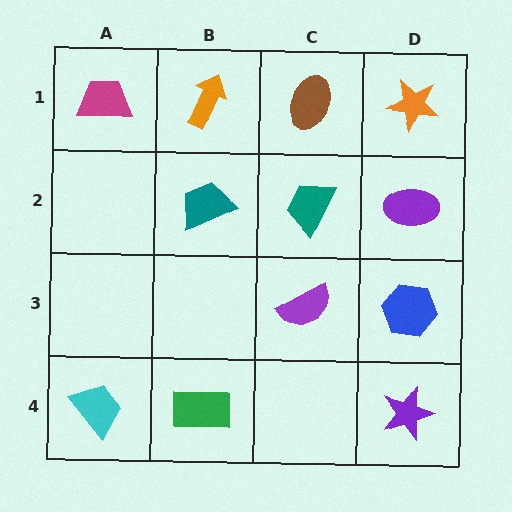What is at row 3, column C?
A purple semicircle.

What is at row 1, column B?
An orange arrow.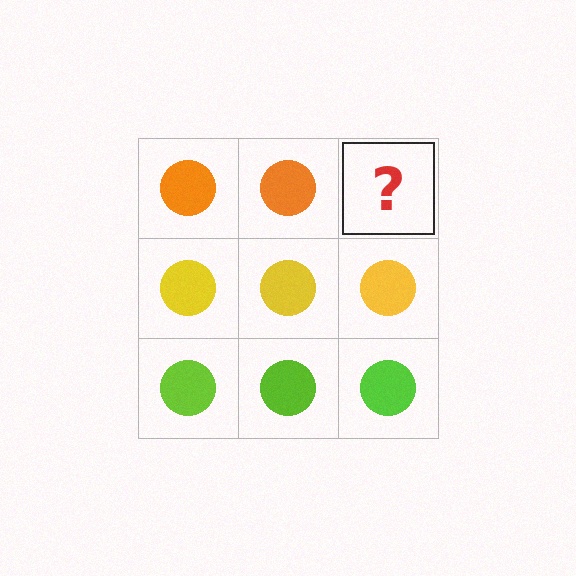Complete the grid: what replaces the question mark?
The question mark should be replaced with an orange circle.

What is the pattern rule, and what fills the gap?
The rule is that each row has a consistent color. The gap should be filled with an orange circle.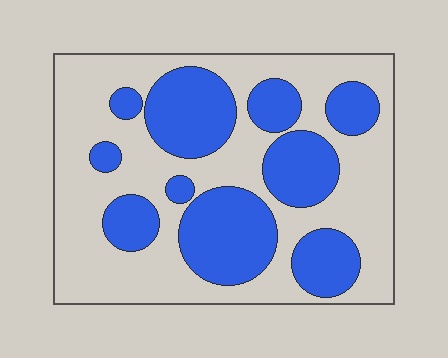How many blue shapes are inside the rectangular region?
10.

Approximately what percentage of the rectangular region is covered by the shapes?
Approximately 40%.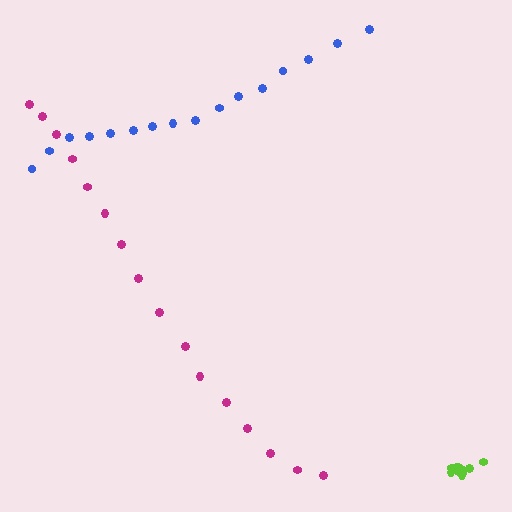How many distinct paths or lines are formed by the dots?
There are 3 distinct paths.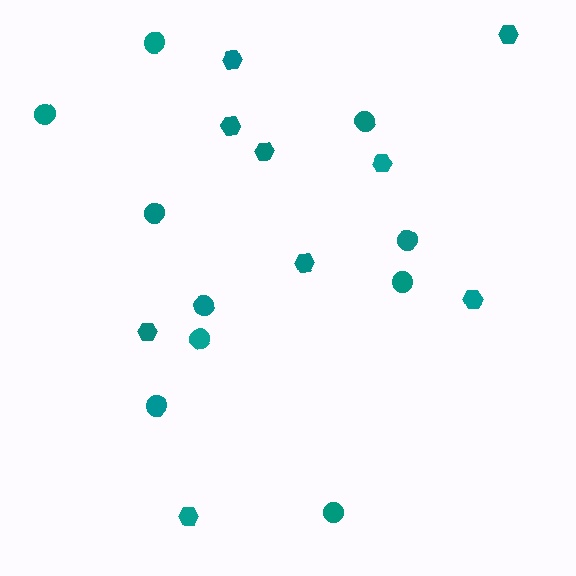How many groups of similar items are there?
There are 2 groups: one group of hexagons (9) and one group of circles (10).